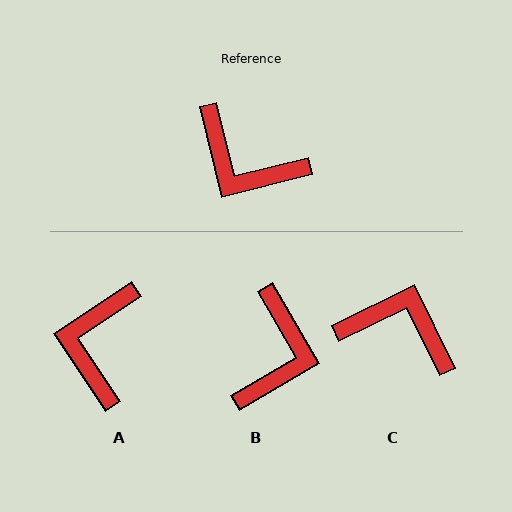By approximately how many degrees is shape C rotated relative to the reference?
Approximately 168 degrees clockwise.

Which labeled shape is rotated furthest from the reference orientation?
C, about 168 degrees away.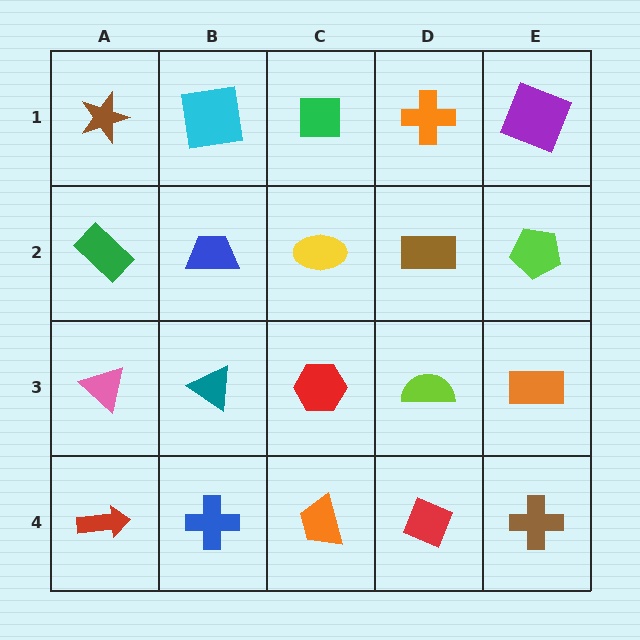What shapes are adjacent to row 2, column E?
A purple square (row 1, column E), an orange rectangle (row 3, column E), a brown rectangle (row 2, column D).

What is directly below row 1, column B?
A blue trapezoid.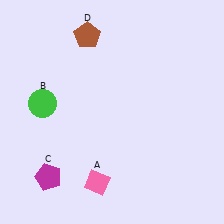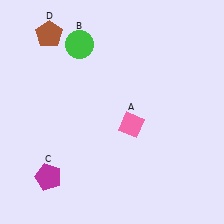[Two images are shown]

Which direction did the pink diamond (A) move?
The pink diamond (A) moved up.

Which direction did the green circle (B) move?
The green circle (B) moved up.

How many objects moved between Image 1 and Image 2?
3 objects moved between the two images.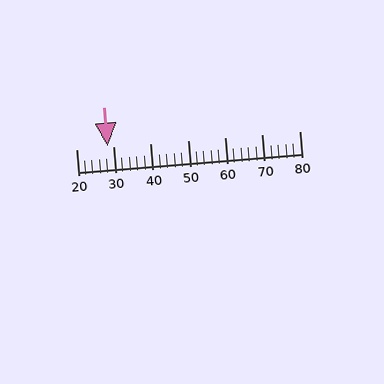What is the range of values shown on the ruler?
The ruler shows values from 20 to 80.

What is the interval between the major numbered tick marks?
The major tick marks are spaced 10 units apart.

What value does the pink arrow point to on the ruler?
The pink arrow points to approximately 28.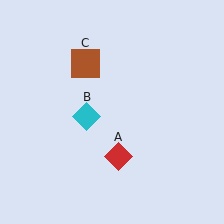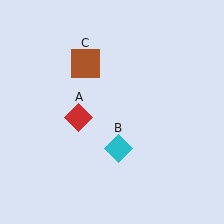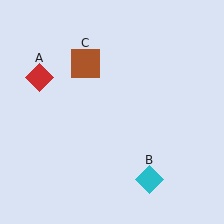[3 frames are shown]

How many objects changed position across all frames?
2 objects changed position: red diamond (object A), cyan diamond (object B).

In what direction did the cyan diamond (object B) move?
The cyan diamond (object B) moved down and to the right.